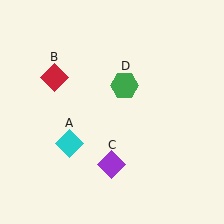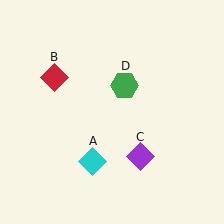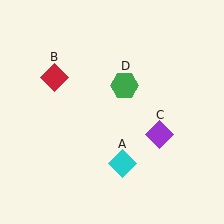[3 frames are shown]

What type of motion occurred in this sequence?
The cyan diamond (object A), purple diamond (object C) rotated counterclockwise around the center of the scene.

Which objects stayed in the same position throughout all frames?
Red diamond (object B) and green hexagon (object D) remained stationary.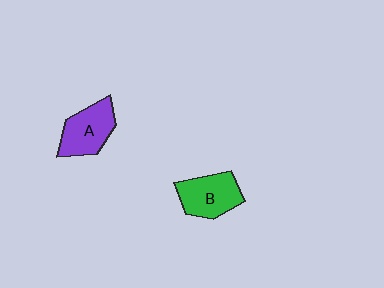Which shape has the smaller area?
Shape A (purple).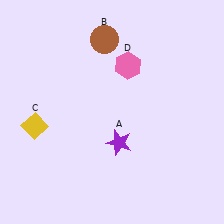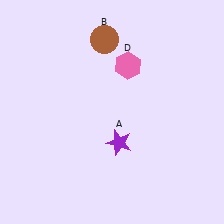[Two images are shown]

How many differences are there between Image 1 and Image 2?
There is 1 difference between the two images.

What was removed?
The yellow diamond (C) was removed in Image 2.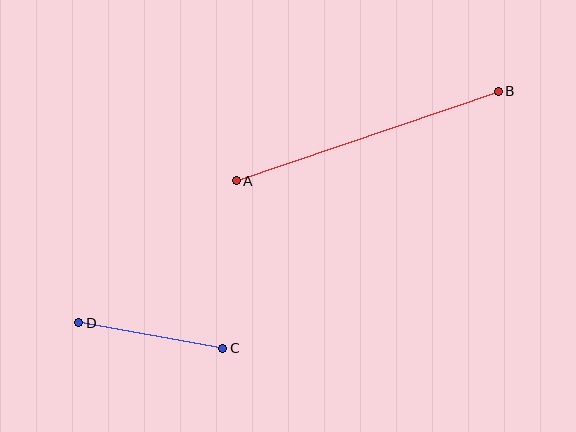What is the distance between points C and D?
The distance is approximately 146 pixels.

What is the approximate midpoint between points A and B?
The midpoint is at approximately (367, 136) pixels.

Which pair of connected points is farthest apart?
Points A and B are farthest apart.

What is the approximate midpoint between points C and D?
The midpoint is at approximately (151, 335) pixels.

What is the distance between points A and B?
The distance is approximately 277 pixels.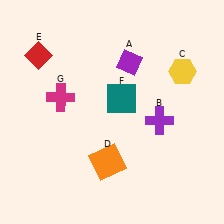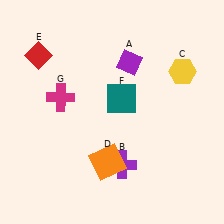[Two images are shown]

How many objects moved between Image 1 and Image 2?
1 object moved between the two images.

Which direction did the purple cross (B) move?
The purple cross (B) moved down.